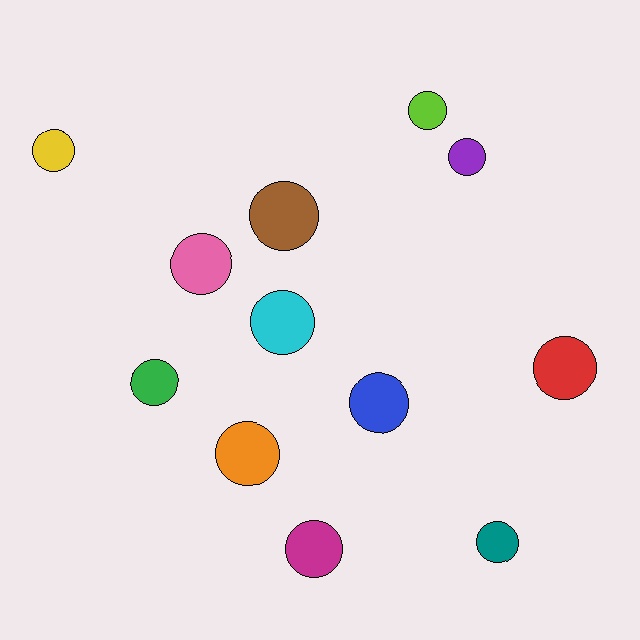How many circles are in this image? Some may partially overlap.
There are 12 circles.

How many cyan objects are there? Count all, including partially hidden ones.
There is 1 cyan object.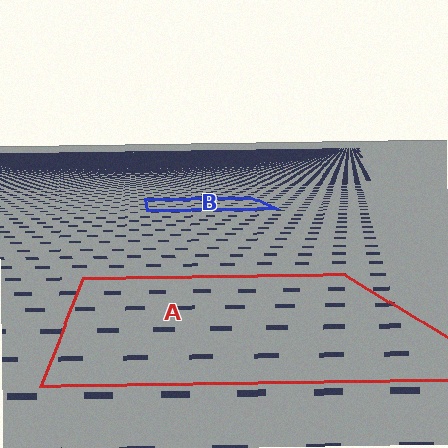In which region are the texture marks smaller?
The texture marks are smaller in region B, because it is farther away.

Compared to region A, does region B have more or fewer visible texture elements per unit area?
Region B has more texture elements per unit area — they are packed more densely because it is farther away.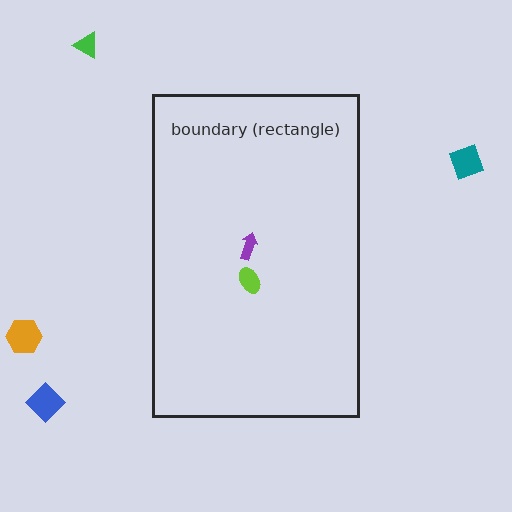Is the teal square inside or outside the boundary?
Outside.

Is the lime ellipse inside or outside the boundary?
Inside.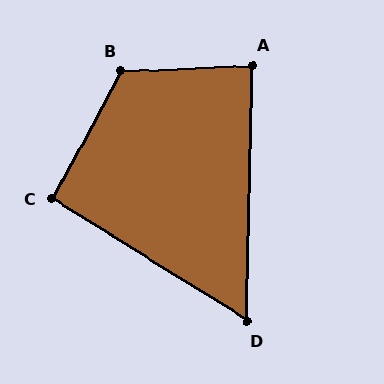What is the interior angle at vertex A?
Approximately 86 degrees (approximately right).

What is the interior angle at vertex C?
Approximately 94 degrees (approximately right).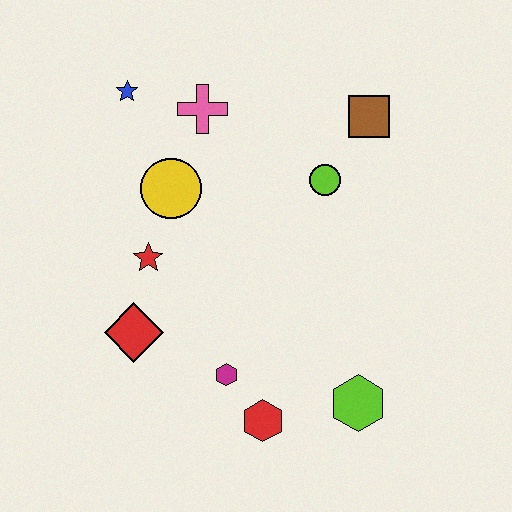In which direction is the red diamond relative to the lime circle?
The red diamond is to the left of the lime circle.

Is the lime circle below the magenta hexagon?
No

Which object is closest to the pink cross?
The blue star is closest to the pink cross.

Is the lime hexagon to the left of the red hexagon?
No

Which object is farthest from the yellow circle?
The lime hexagon is farthest from the yellow circle.